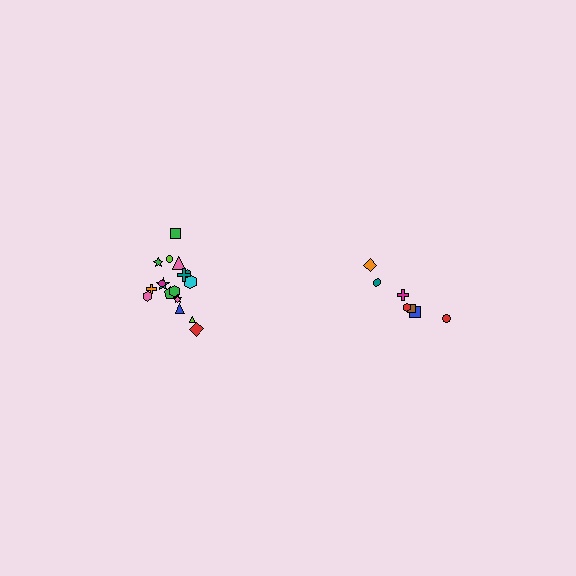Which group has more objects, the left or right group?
The left group.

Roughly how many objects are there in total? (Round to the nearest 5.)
Roughly 25 objects in total.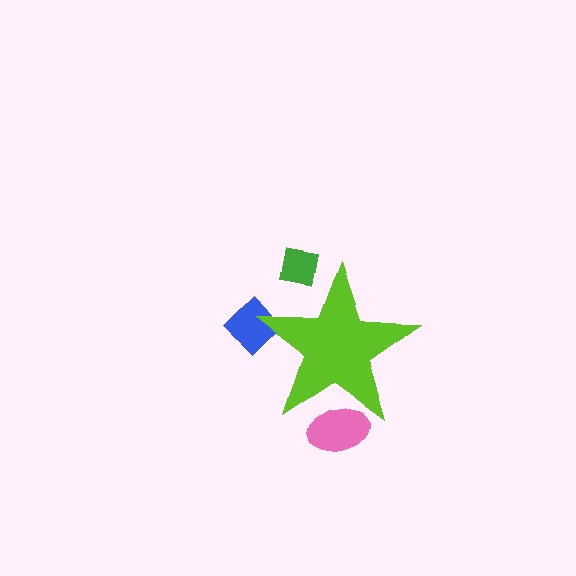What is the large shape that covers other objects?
A lime star.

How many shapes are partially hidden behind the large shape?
3 shapes are partially hidden.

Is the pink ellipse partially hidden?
Yes, the pink ellipse is partially hidden behind the lime star.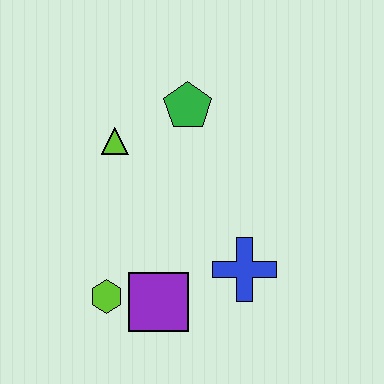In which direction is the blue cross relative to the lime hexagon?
The blue cross is to the right of the lime hexagon.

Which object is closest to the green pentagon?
The lime triangle is closest to the green pentagon.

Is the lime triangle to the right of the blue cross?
No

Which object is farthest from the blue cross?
The lime triangle is farthest from the blue cross.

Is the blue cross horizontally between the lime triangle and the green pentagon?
No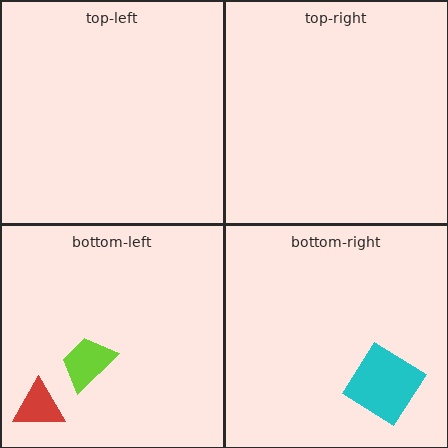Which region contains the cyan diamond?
The bottom-right region.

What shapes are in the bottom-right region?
The cyan diamond.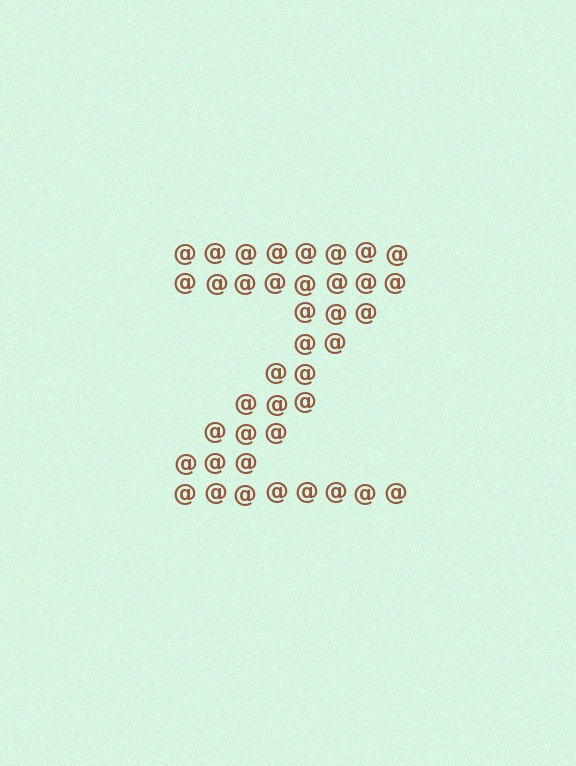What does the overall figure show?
The overall figure shows the letter Z.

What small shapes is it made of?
It is made of small at signs.